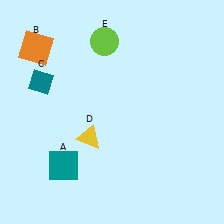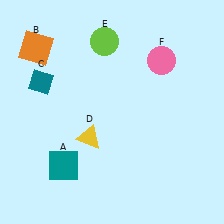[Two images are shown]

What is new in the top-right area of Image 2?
A pink circle (F) was added in the top-right area of Image 2.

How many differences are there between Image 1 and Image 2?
There is 1 difference between the two images.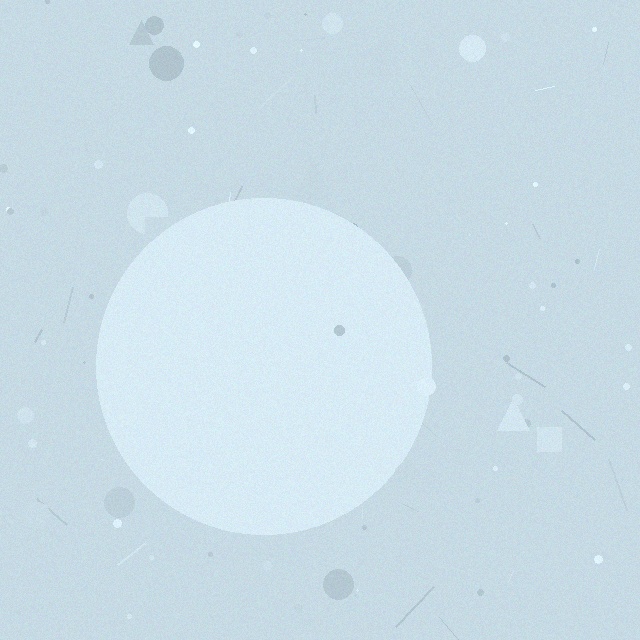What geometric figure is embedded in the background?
A circle is embedded in the background.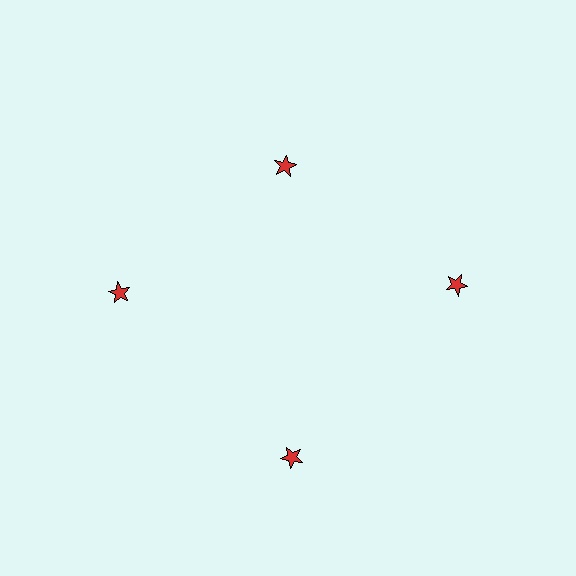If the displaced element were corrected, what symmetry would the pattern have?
It would have 4-fold rotational symmetry — the pattern would map onto itself every 90 degrees.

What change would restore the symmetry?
The symmetry would be restored by moving it outward, back onto the ring so that all 4 stars sit at equal angles and equal distance from the center.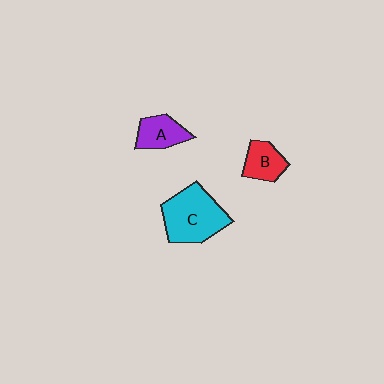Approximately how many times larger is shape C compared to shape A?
Approximately 2.0 times.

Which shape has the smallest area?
Shape B (red).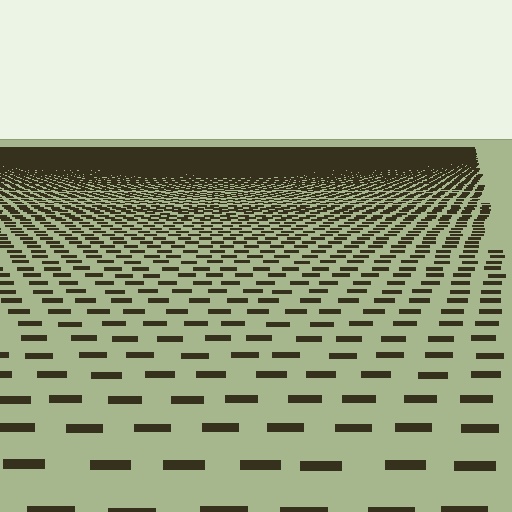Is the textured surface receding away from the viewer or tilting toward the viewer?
The surface is receding away from the viewer. Texture elements get smaller and denser toward the top.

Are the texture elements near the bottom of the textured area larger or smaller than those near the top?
Larger. Near the bottom, elements are closer to the viewer and appear at a bigger on-screen size.